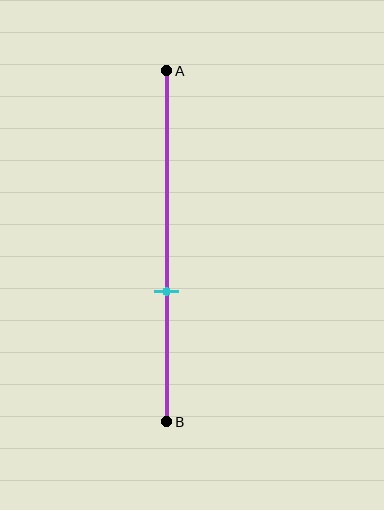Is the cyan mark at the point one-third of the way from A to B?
No, the mark is at about 65% from A, not at the 33% one-third point.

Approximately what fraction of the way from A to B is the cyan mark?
The cyan mark is approximately 65% of the way from A to B.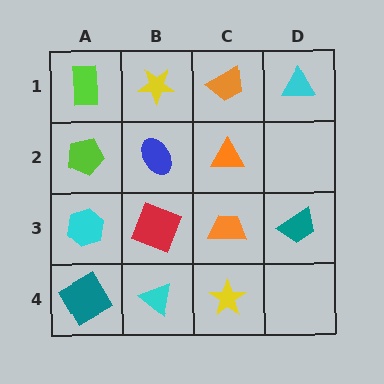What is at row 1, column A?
A lime rectangle.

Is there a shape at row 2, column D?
No, that cell is empty.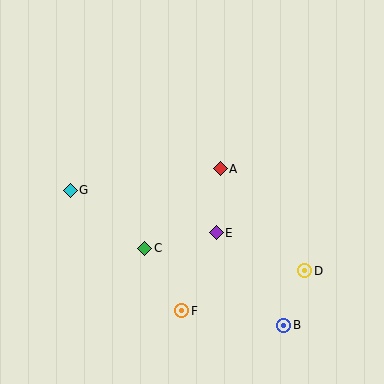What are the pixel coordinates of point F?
Point F is at (182, 311).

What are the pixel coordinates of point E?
Point E is at (216, 233).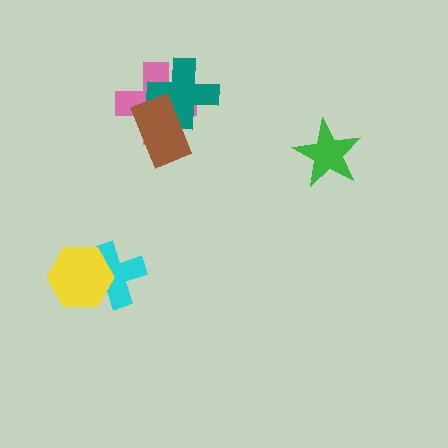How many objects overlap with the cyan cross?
1 object overlaps with the cyan cross.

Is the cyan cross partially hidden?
Yes, it is partially covered by another shape.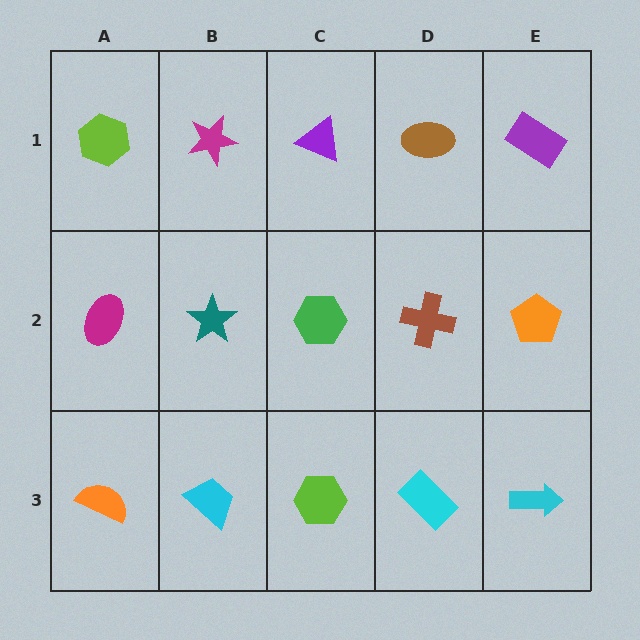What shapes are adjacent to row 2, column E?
A purple rectangle (row 1, column E), a cyan arrow (row 3, column E), a brown cross (row 2, column D).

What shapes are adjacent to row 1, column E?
An orange pentagon (row 2, column E), a brown ellipse (row 1, column D).